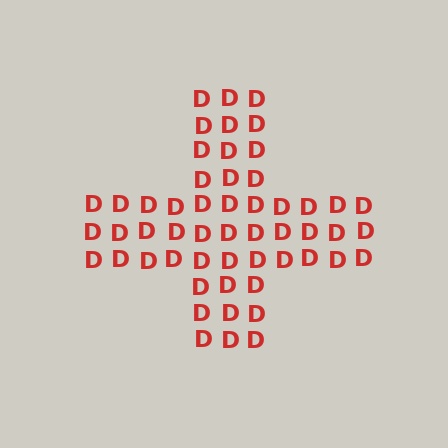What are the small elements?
The small elements are letter D's.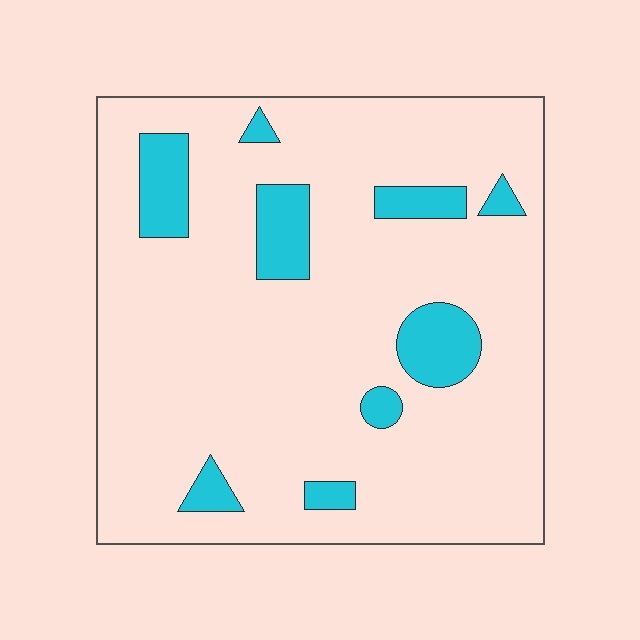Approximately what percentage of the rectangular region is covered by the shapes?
Approximately 15%.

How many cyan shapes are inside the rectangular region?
9.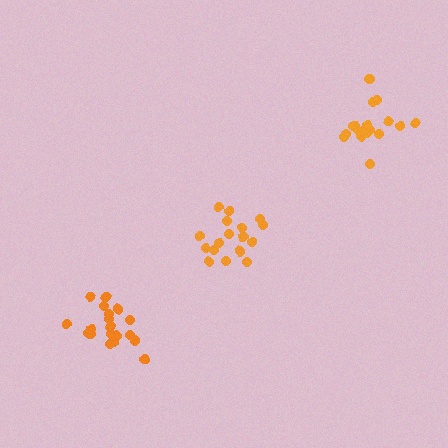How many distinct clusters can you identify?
There are 3 distinct clusters.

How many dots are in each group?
Group 1: 17 dots, Group 2: 18 dots, Group 3: 20 dots (55 total).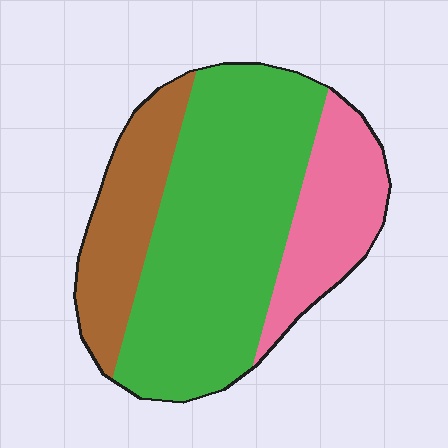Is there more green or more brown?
Green.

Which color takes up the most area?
Green, at roughly 60%.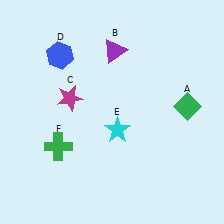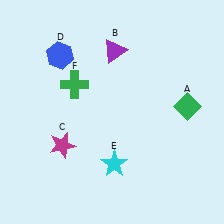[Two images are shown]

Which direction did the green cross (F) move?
The green cross (F) moved up.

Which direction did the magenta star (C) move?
The magenta star (C) moved down.